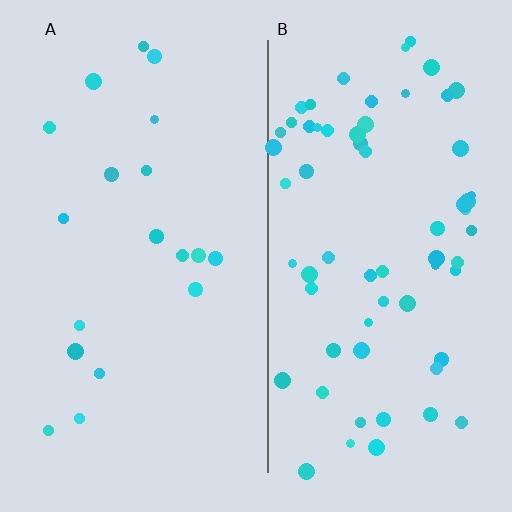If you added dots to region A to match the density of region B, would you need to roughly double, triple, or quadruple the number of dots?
Approximately triple.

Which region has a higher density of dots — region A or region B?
B (the right).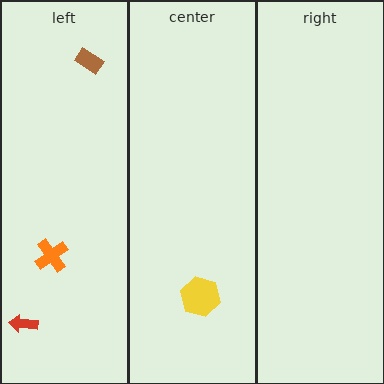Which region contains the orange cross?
The left region.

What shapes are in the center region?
The yellow hexagon.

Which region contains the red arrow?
The left region.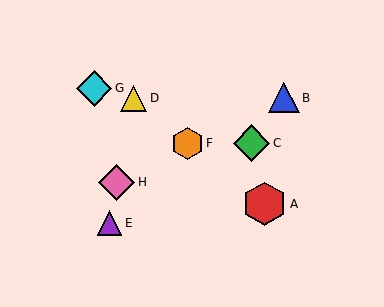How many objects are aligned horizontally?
2 objects (C, F) are aligned horizontally.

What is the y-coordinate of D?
Object D is at y≈98.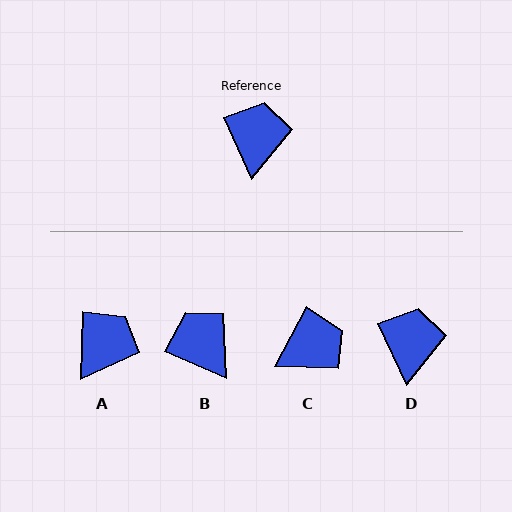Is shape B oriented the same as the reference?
No, it is off by about 42 degrees.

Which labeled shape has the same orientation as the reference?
D.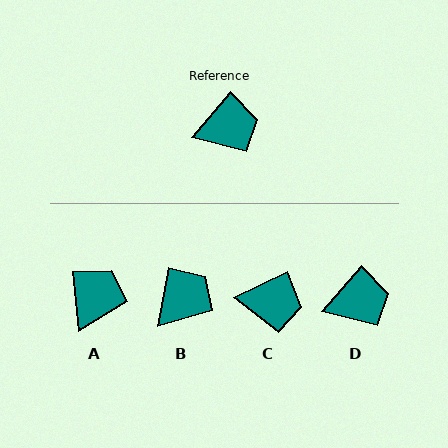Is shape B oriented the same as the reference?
No, it is off by about 31 degrees.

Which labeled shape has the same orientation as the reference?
D.